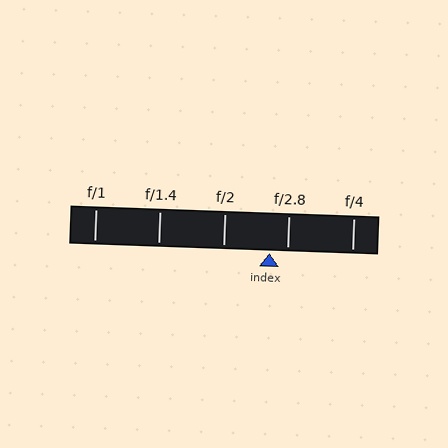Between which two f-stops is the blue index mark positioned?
The index mark is between f/2 and f/2.8.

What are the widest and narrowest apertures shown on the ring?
The widest aperture shown is f/1 and the narrowest is f/4.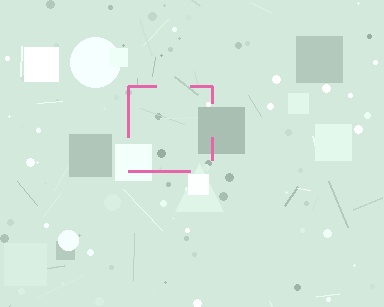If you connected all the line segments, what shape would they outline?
They would outline a square.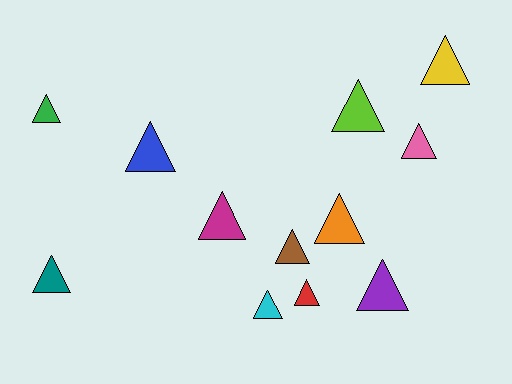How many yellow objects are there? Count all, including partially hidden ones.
There is 1 yellow object.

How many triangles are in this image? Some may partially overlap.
There are 12 triangles.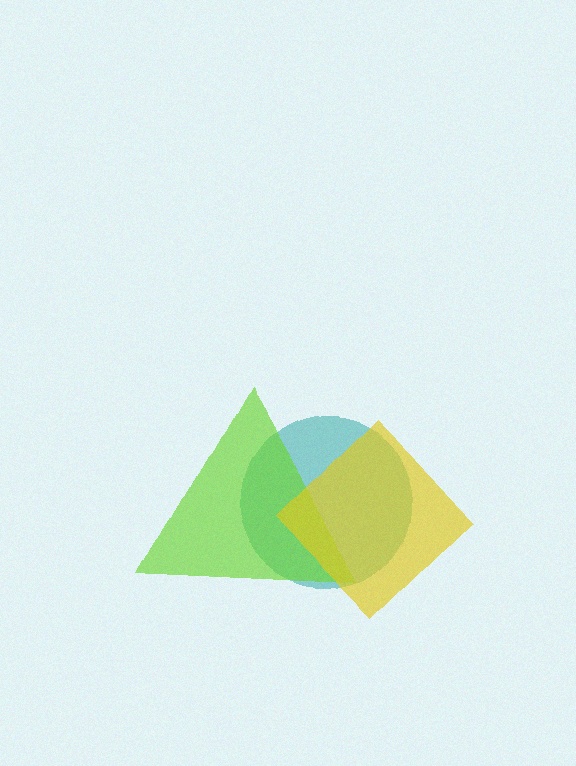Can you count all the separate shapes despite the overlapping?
Yes, there are 3 separate shapes.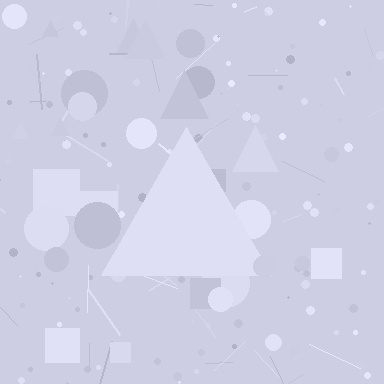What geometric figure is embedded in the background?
A triangle is embedded in the background.